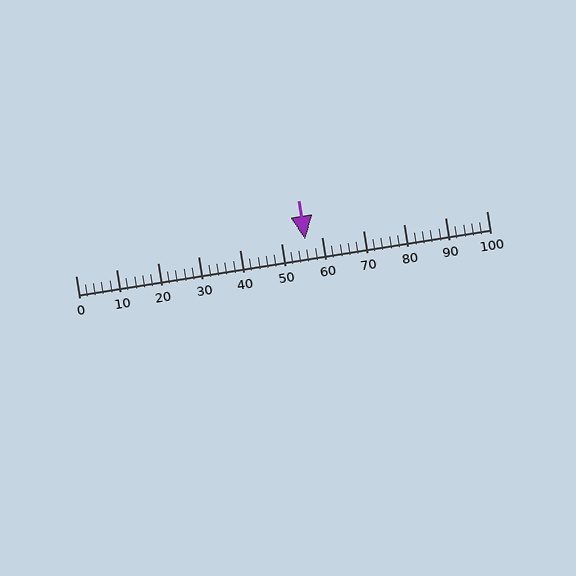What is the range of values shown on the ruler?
The ruler shows values from 0 to 100.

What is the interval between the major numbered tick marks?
The major tick marks are spaced 10 units apart.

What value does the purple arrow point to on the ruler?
The purple arrow points to approximately 56.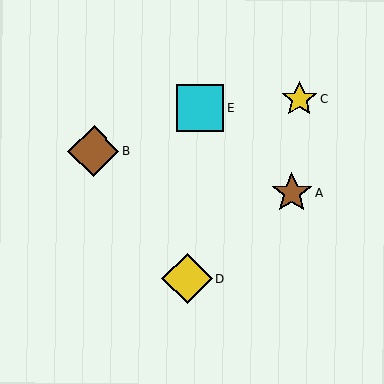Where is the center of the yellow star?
The center of the yellow star is at (299, 99).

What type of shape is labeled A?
Shape A is a brown star.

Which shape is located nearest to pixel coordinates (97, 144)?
The brown diamond (labeled B) at (93, 151) is nearest to that location.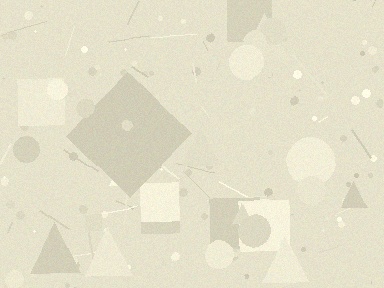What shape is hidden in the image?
A diamond is hidden in the image.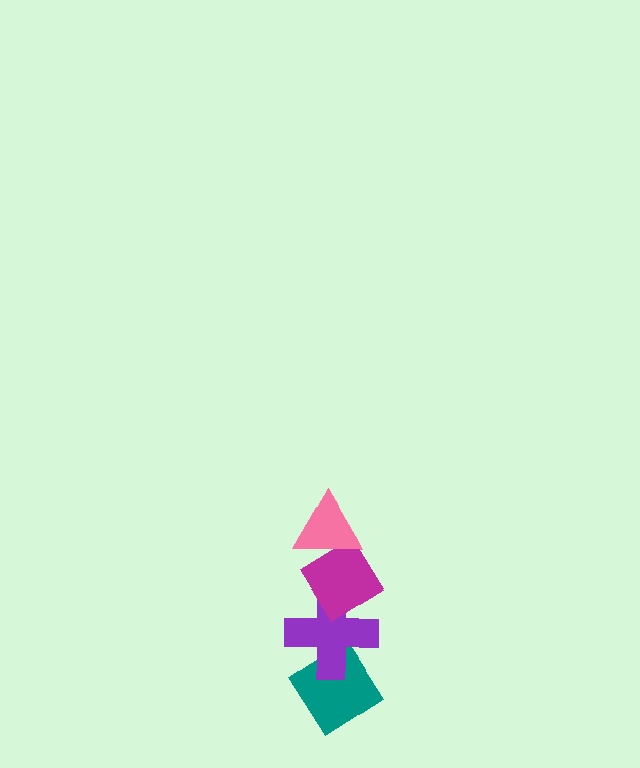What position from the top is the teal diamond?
The teal diamond is 4th from the top.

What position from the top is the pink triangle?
The pink triangle is 1st from the top.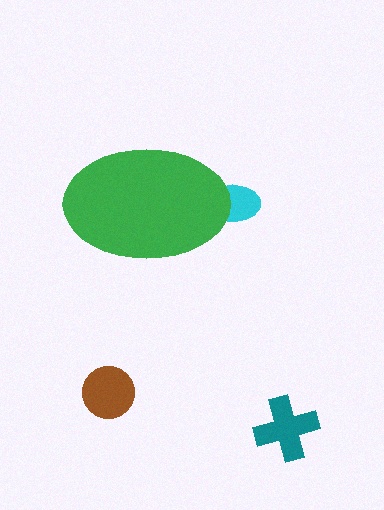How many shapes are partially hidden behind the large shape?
1 shape is partially hidden.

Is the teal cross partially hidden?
No, the teal cross is fully visible.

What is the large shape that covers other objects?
A green ellipse.